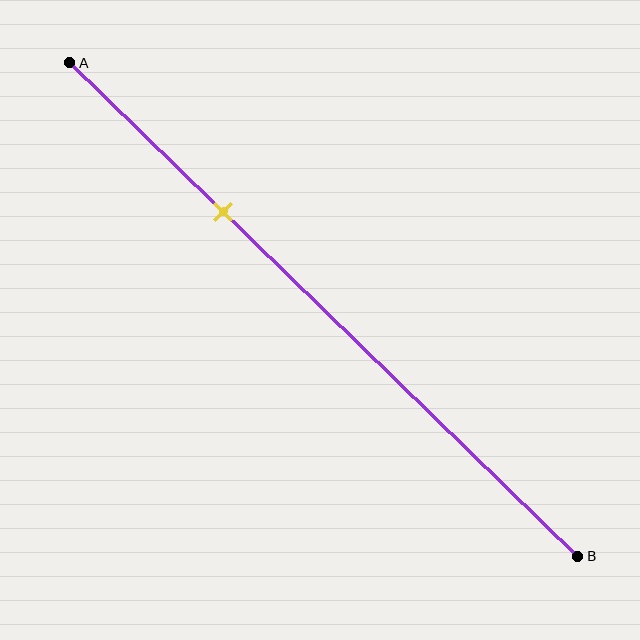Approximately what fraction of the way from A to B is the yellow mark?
The yellow mark is approximately 30% of the way from A to B.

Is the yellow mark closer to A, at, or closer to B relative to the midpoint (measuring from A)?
The yellow mark is closer to point A than the midpoint of segment AB.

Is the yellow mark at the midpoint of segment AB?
No, the mark is at about 30% from A, not at the 50% midpoint.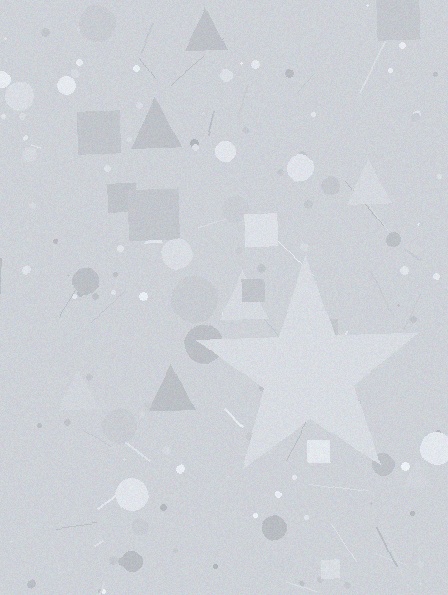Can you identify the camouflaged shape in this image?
The camouflaged shape is a star.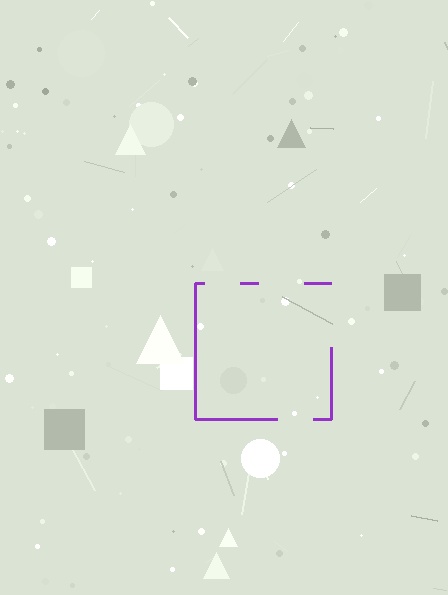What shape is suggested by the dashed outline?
The dashed outline suggests a square.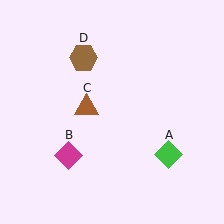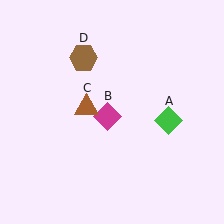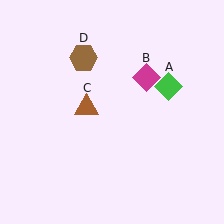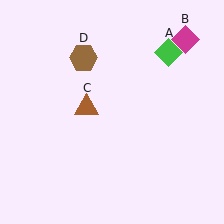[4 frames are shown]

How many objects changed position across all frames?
2 objects changed position: green diamond (object A), magenta diamond (object B).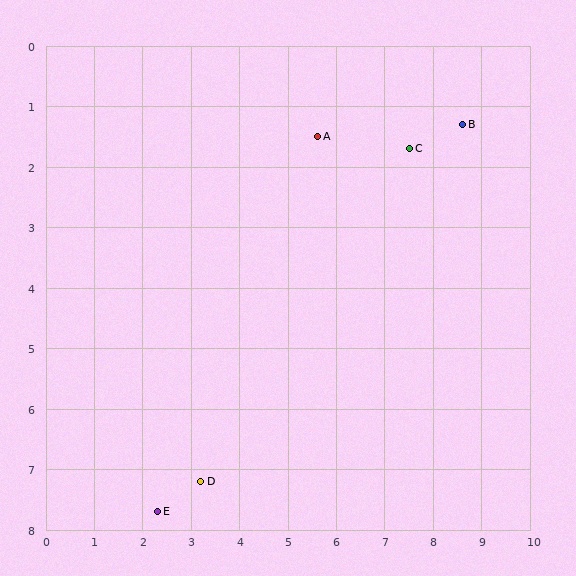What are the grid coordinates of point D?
Point D is at approximately (3.2, 7.2).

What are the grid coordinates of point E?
Point E is at approximately (2.3, 7.7).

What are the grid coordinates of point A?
Point A is at approximately (5.6, 1.5).